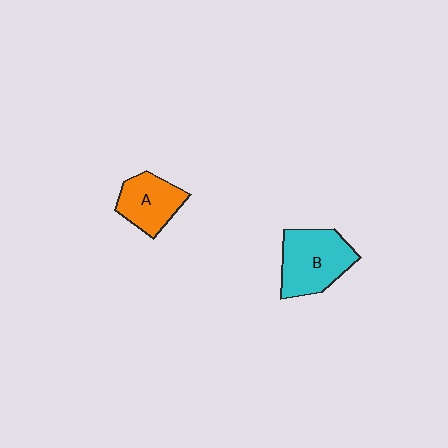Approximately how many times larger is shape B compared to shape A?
Approximately 1.4 times.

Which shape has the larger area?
Shape B (cyan).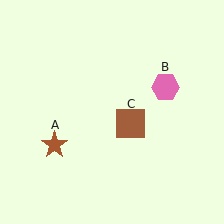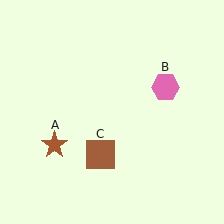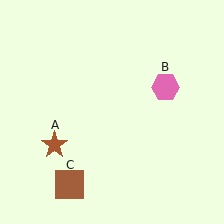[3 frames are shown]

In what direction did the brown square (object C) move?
The brown square (object C) moved down and to the left.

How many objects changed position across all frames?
1 object changed position: brown square (object C).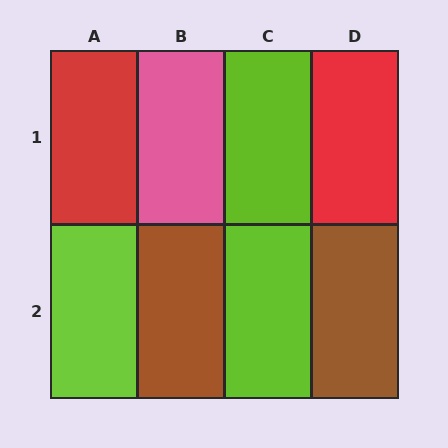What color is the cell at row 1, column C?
Lime.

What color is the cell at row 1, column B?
Pink.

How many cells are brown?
2 cells are brown.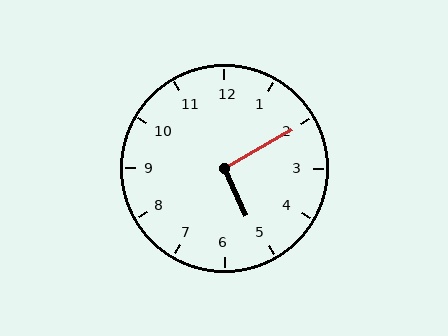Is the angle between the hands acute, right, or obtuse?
It is right.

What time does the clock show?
5:10.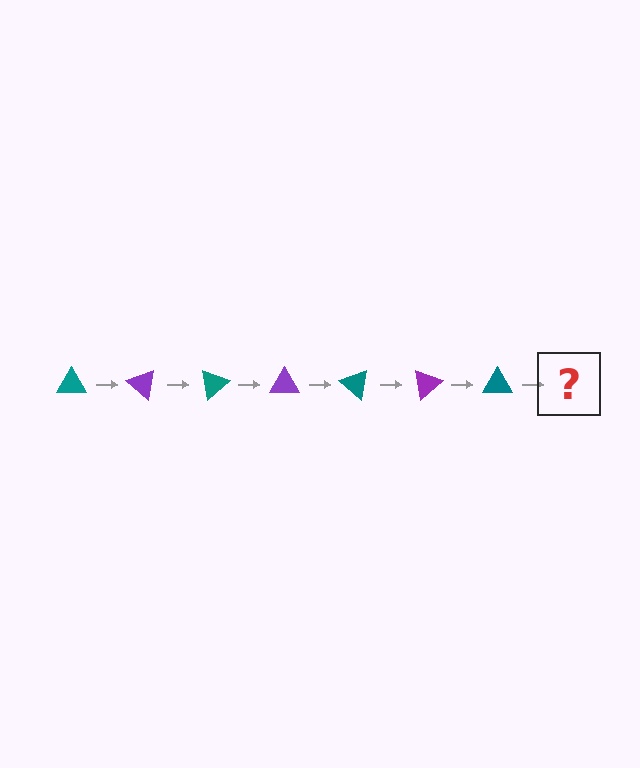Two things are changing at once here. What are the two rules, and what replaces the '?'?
The two rules are that it rotates 40 degrees each step and the color cycles through teal and purple. The '?' should be a purple triangle, rotated 280 degrees from the start.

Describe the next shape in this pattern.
It should be a purple triangle, rotated 280 degrees from the start.